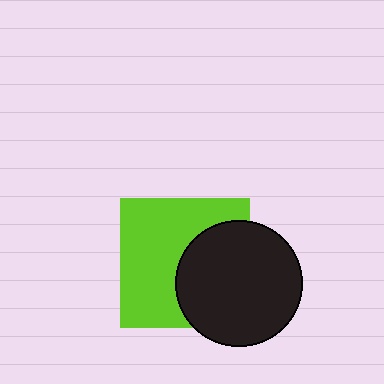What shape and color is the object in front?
The object in front is a black circle.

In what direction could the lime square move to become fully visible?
The lime square could move left. That would shift it out from behind the black circle entirely.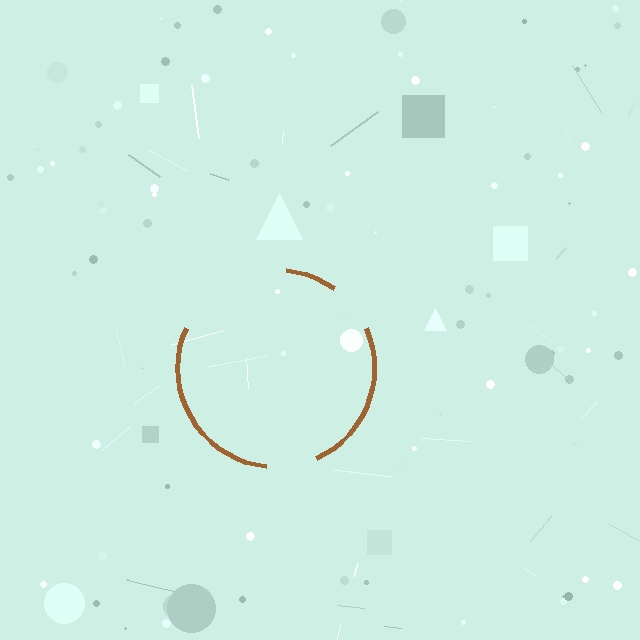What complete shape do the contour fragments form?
The contour fragments form a circle.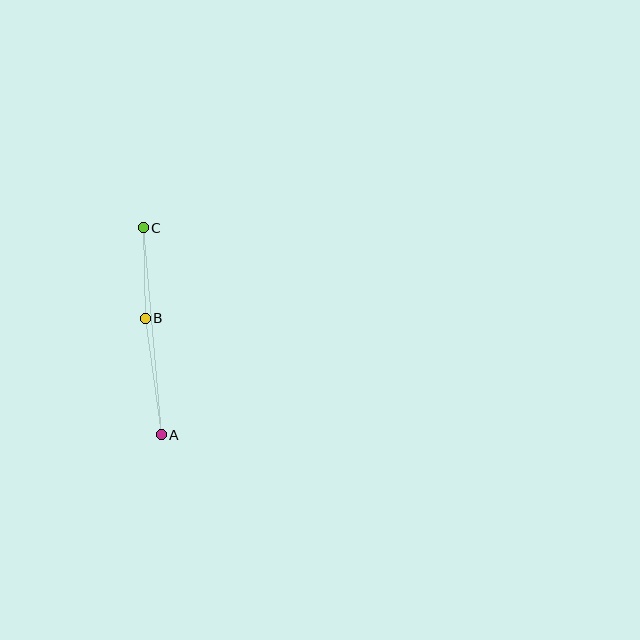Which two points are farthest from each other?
Points A and C are farthest from each other.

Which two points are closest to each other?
Points B and C are closest to each other.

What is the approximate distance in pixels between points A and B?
The distance between A and B is approximately 117 pixels.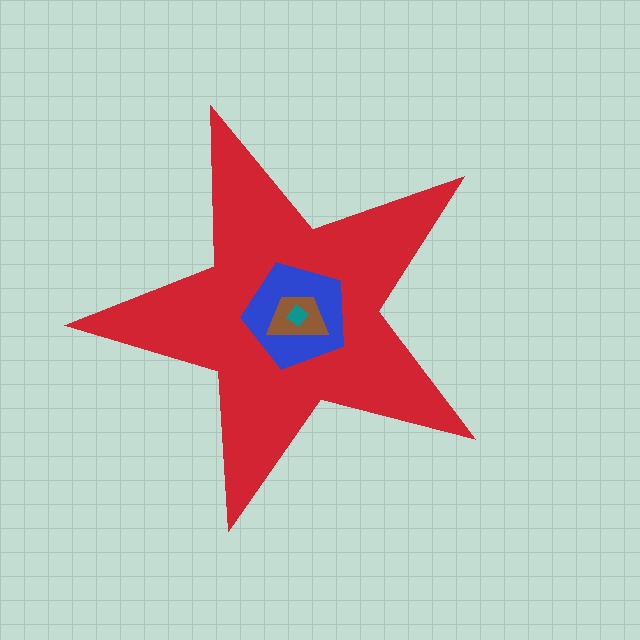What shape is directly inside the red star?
The blue pentagon.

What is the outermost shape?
The red star.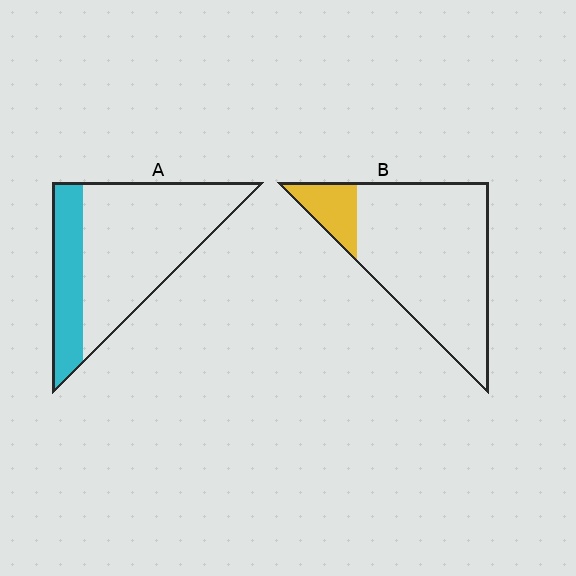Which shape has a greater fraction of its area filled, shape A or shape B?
Shape A.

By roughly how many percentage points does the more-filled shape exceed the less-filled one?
By roughly 15 percentage points (A over B).